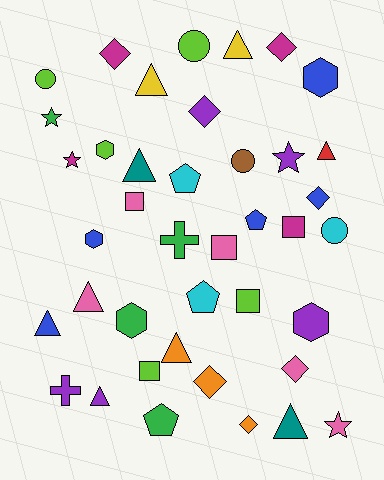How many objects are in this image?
There are 40 objects.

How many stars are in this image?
There are 4 stars.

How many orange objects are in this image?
There are 3 orange objects.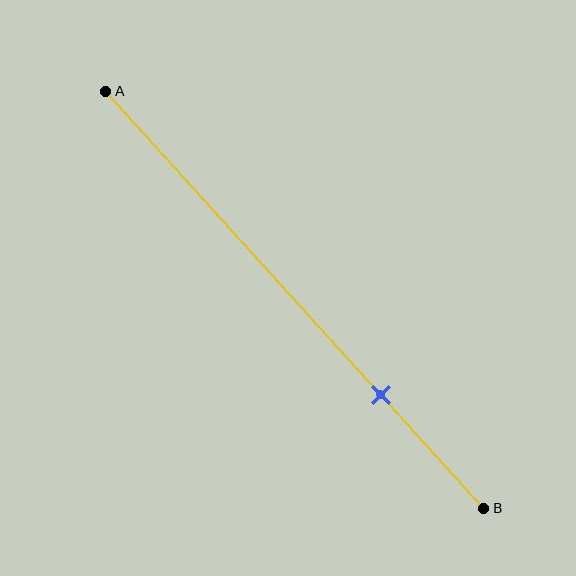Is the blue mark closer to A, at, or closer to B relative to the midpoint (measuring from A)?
The blue mark is closer to point B than the midpoint of segment AB.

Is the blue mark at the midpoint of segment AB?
No, the mark is at about 75% from A, not at the 50% midpoint.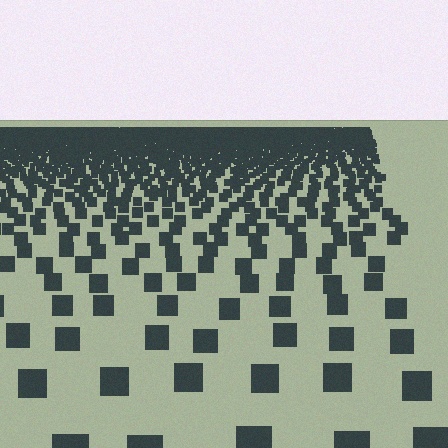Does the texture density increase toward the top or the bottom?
Density increases toward the top.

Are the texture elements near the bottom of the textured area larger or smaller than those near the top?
Larger. Near the bottom, elements are closer to the viewer and appear at a bigger on-screen size.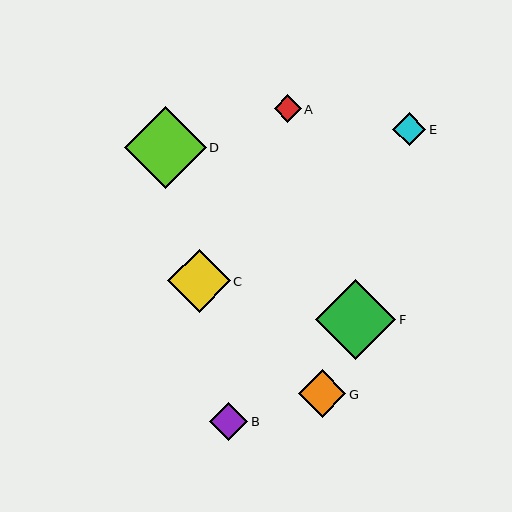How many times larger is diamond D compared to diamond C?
Diamond D is approximately 1.3 times the size of diamond C.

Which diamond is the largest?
Diamond D is the largest with a size of approximately 82 pixels.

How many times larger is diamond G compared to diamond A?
Diamond G is approximately 1.7 times the size of diamond A.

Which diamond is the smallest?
Diamond A is the smallest with a size of approximately 27 pixels.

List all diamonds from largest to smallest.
From largest to smallest: D, F, C, G, B, E, A.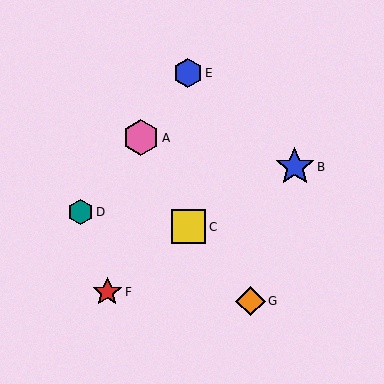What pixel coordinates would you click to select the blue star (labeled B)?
Click at (295, 167) to select the blue star B.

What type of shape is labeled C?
Shape C is a yellow square.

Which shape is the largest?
The blue star (labeled B) is the largest.